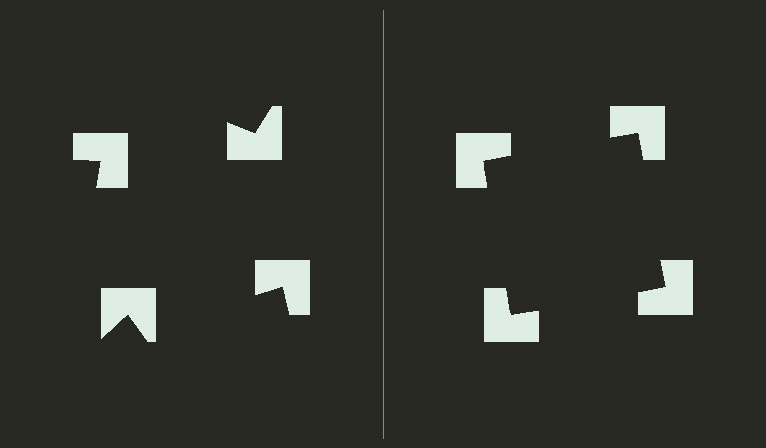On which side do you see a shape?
An illusory square appears on the right side. On the left side the wedge cuts are rotated, so no coherent shape forms.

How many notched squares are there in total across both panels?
8 — 4 on each side.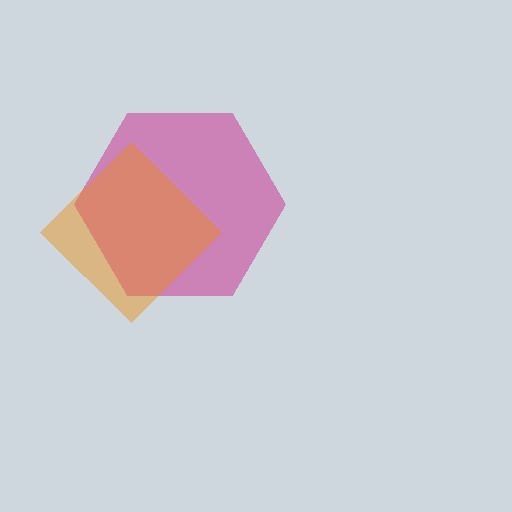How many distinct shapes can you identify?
There are 2 distinct shapes: a magenta hexagon, an orange diamond.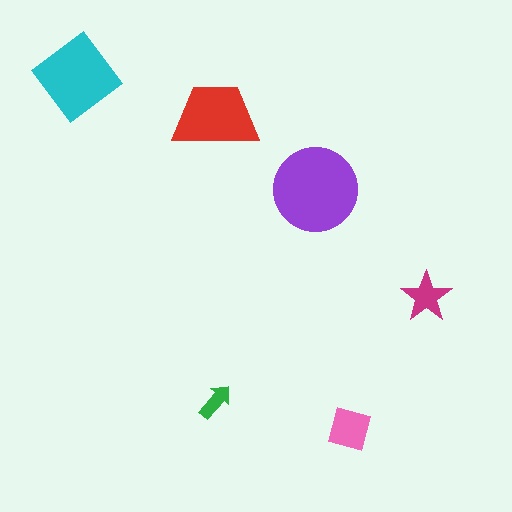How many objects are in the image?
There are 6 objects in the image.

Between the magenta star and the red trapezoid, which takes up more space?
The red trapezoid.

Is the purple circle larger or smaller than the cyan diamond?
Larger.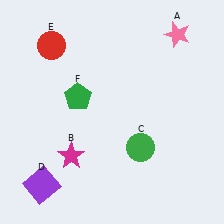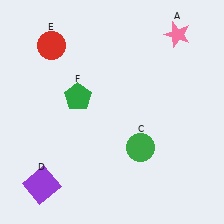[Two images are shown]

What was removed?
The magenta star (B) was removed in Image 2.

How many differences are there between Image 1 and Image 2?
There is 1 difference between the two images.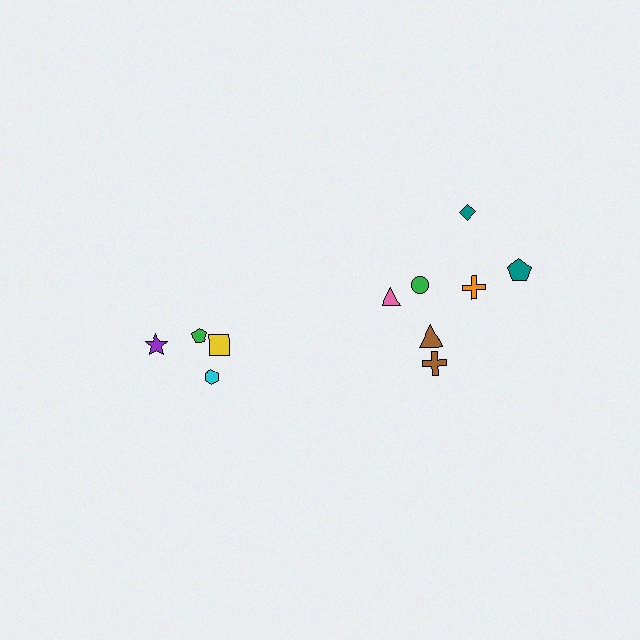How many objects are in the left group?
There are 4 objects.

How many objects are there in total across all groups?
There are 11 objects.